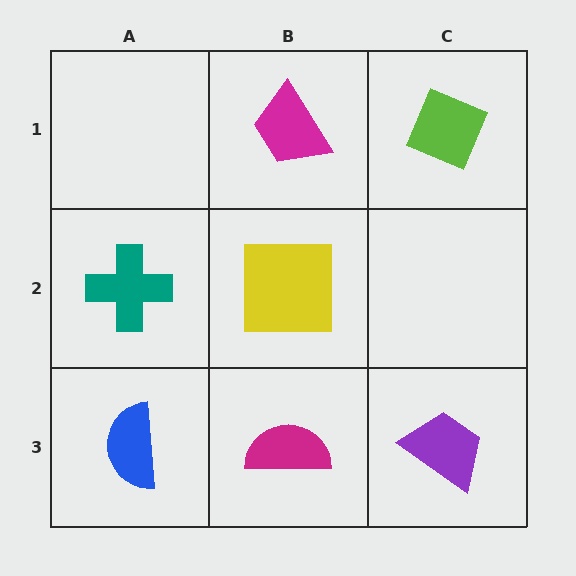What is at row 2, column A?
A teal cross.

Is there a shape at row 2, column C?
No, that cell is empty.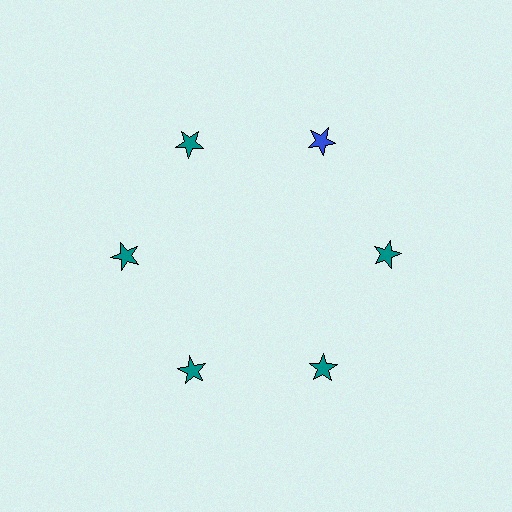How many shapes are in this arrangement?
There are 6 shapes arranged in a ring pattern.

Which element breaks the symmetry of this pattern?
The blue star at roughly the 1 o'clock position breaks the symmetry. All other shapes are teal stars.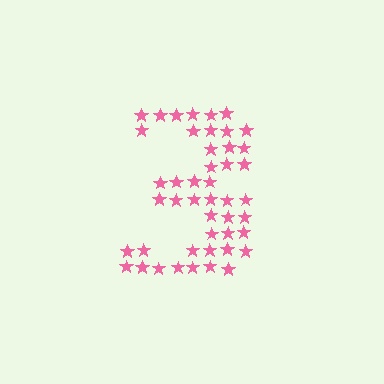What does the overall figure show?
The overall figure shows the digit 3.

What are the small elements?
The small elements are stars.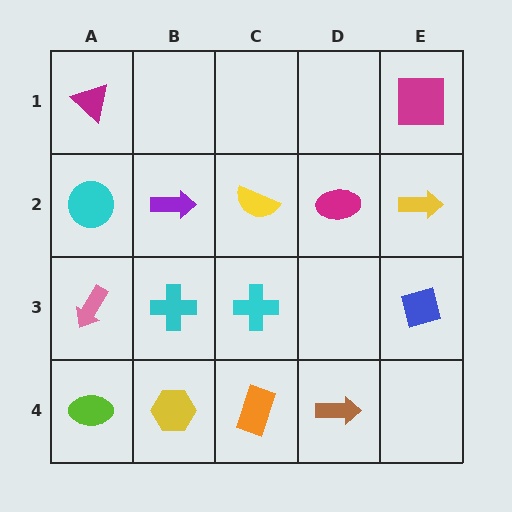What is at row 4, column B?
A yellow hexagon.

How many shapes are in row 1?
2 shapes.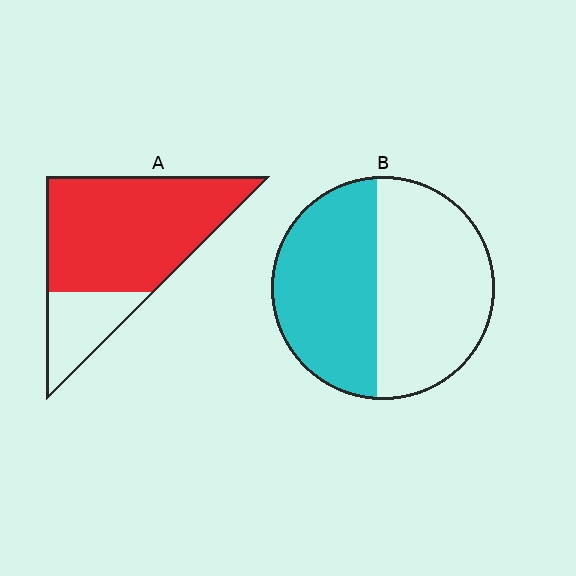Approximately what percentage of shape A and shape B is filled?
A is approximately 75% and B is approximately 45%.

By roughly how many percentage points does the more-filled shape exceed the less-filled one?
By roughly 30 percentage points (A over B).